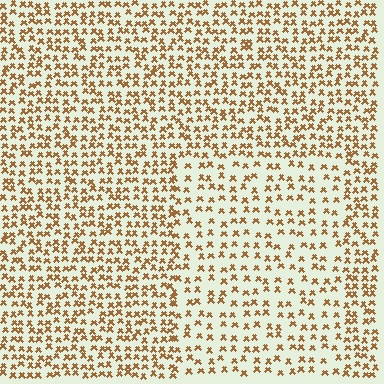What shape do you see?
I see a rectangle.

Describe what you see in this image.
The image contains small brown elements arranged at two different densities. A rectangle-shaped region is visible where the elements are less densely packed than the surrounding area.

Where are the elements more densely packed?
The elements are more densely packed outside the rectangle boundary.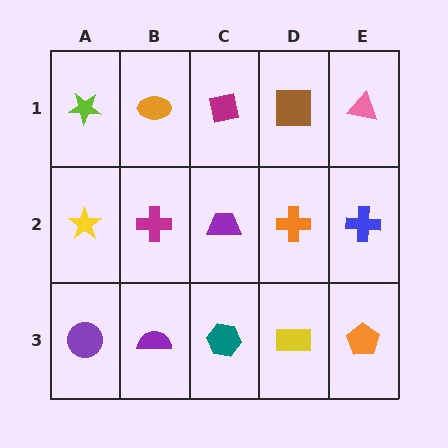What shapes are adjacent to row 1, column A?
A yellow star (row 2, column A), an orange ellipse (row 1, column B).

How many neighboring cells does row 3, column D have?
3.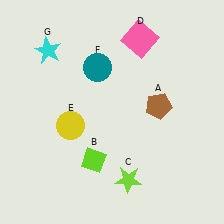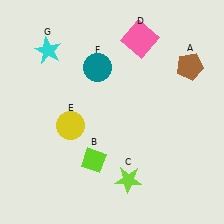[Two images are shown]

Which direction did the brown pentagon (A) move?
The brown pentagon (A) moved up.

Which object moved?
The brown pentagon (A) moved up.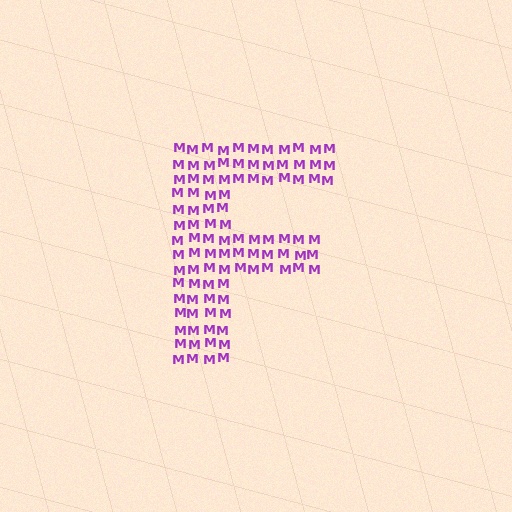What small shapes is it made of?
It is made of small letter M's.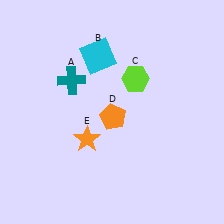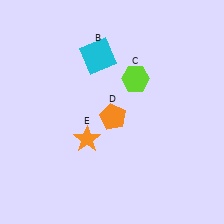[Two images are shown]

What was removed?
The teal cross (A) was removed in Image 2.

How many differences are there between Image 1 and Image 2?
There is 1 difference between the two images.